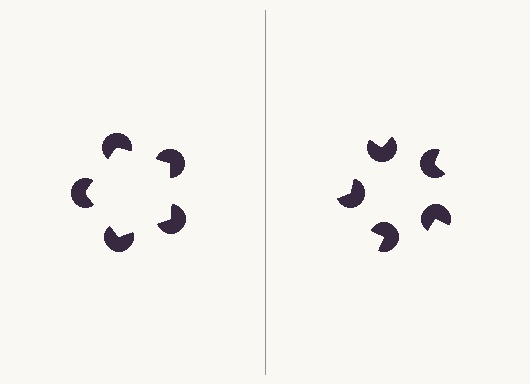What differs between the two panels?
The pac-man discs are positioned identically on both sides; only the wedge orientations differ. On the left they align to a pentagon; on the right they are misaligned.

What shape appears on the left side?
An illusory pentagon.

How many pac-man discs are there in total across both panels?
10 — 5 on each side.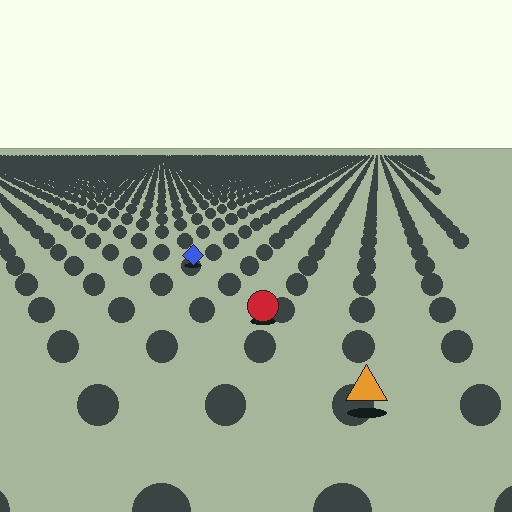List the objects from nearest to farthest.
From nearest to farthest: the orange triangle, the red circle, the blue diamond.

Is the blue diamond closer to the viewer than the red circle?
No. The red circle is closer — you can tell from the texture gradient: the ground texture is coarser near it.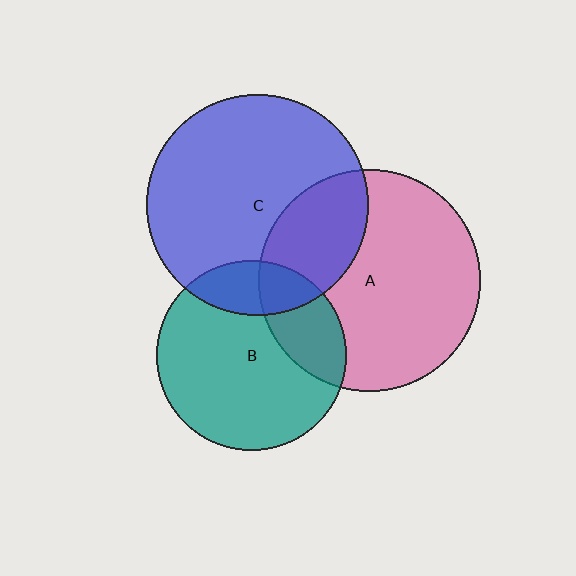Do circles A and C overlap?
Yes.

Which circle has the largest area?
Circle A (pink).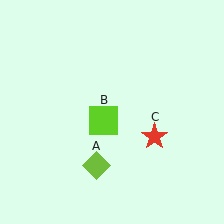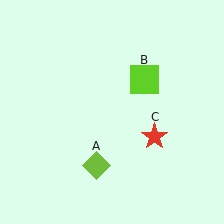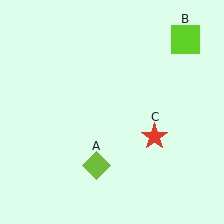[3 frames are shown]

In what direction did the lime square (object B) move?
The lime square (object B) moved up and to the right.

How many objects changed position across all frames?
1 object changed position: lime square (object B).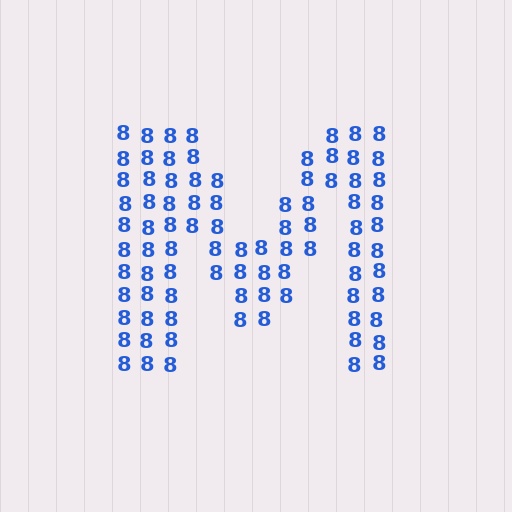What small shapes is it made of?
It is made of small digit 8's.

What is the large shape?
The large shape is the letter M.